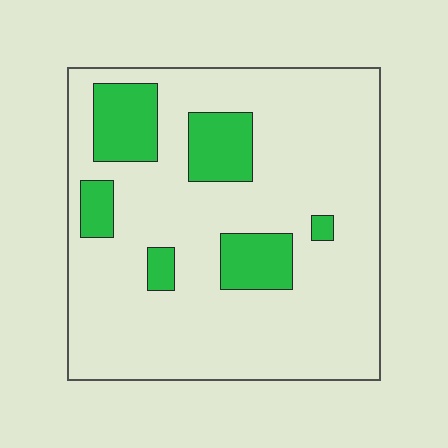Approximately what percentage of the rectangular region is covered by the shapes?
Approximately 20%.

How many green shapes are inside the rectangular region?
6.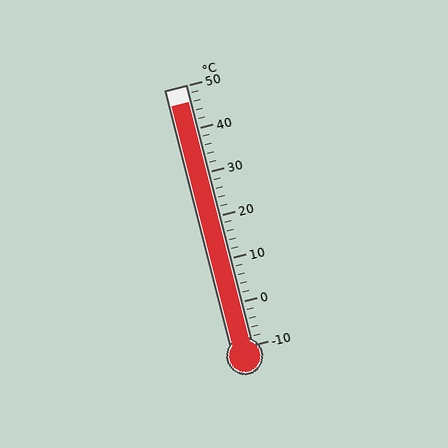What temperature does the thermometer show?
The thermometer shows approximately 46°C.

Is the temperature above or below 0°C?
The temperature is above 0°C.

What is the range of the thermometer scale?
The thermometer scale ranges from -10°C to 50°C.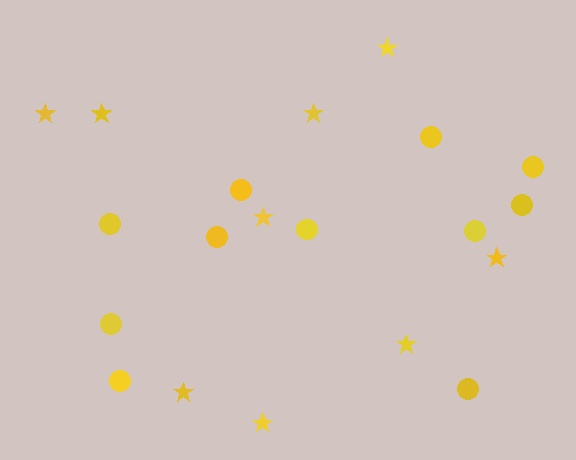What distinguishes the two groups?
There are 2 groups: one group of stars (9) and one group of circles (11).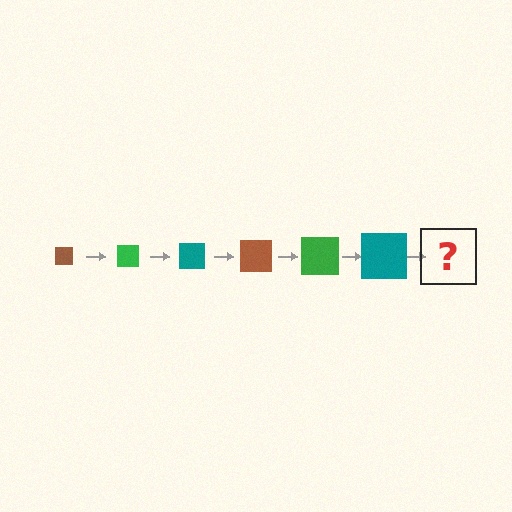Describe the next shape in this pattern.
It should be a brown square, larger than the previous one.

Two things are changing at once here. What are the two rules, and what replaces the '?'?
The two rules are that the square grows larger each step and the color cycles through brown, green, and teal. The '?' should be a brown square, larger than the previous one.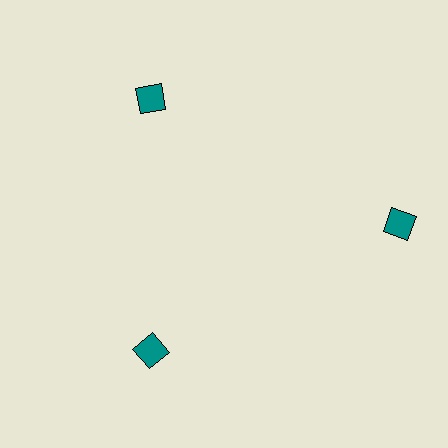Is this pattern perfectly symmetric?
No. The 3 teal diamonds are arranged in a ring, but one element near the 3 o'clock position is pushed outward from the center, breaking the 3-fold rotational symmetry.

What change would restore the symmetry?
The symmetry would be restored by moving it inward, back onto the ring so that all 3 diamonds sit at equal angles and equal distance from the center.